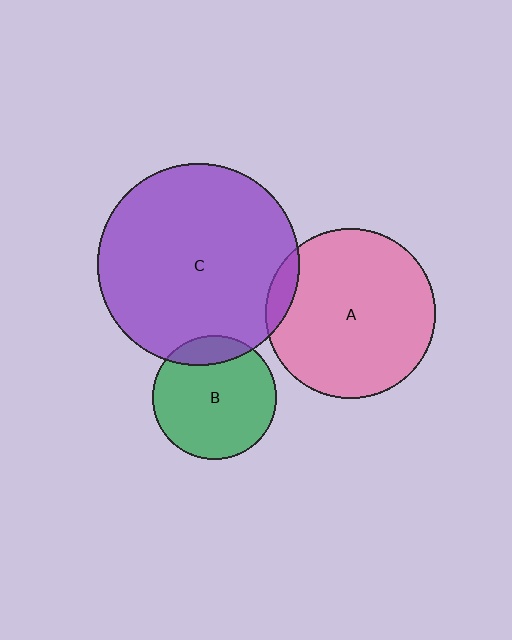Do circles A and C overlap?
Yes.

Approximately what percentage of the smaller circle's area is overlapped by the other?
Approximately 10%.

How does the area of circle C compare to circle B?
Approximately 2.7 times.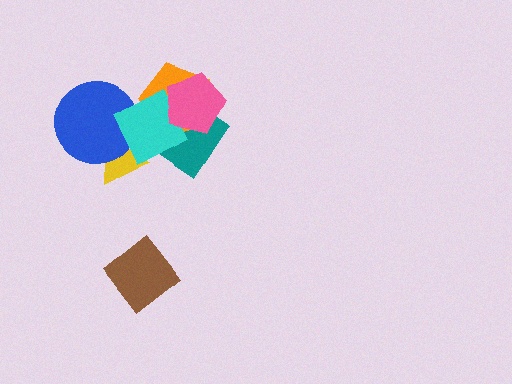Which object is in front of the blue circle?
The cyan diamond is in front of the blue circle.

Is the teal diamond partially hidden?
Yes, it is partially covered by another shape.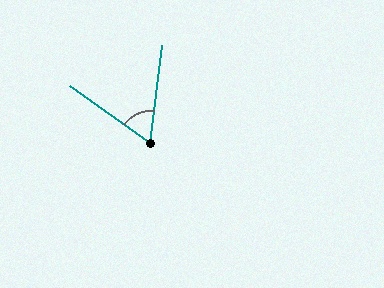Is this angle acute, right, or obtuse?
It is acute.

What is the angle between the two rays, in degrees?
Approximately 61 degrees.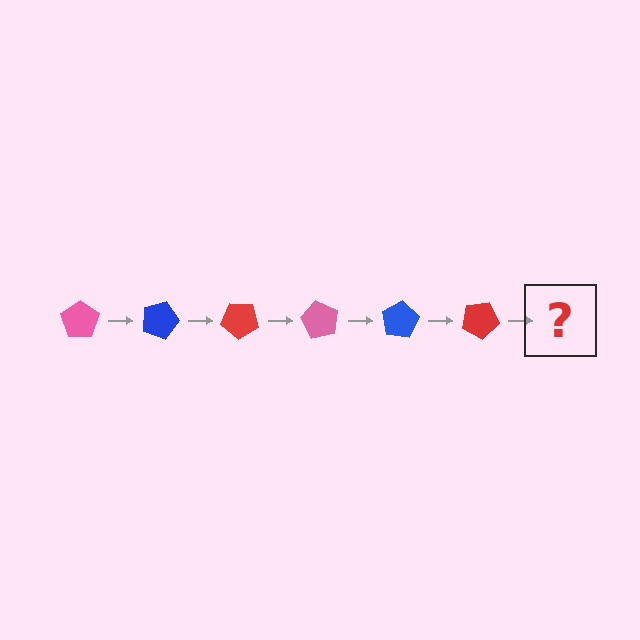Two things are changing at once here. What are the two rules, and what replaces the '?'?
The two rules are that it rotates 20 degrees each step and the color cycles through pink, blue, and red. The '?' should be a pink pentagon, rotated 120 degrees from the start.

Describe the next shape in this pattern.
It should be a pink pentagon, rotated 120 degrees from the start.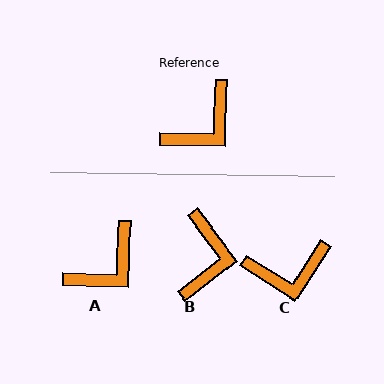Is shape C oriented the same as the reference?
No, it is off by about 31 degrees.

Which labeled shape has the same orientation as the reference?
A.